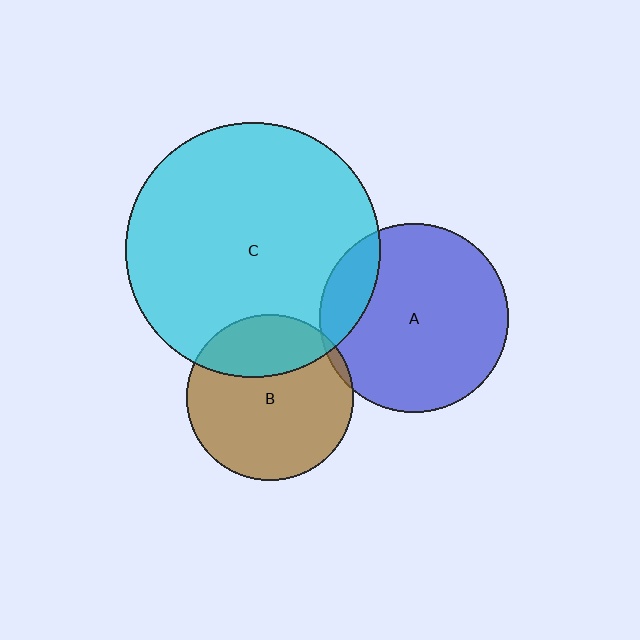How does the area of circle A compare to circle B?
Approximately 1.3 times.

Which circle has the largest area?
Circle C (cyan).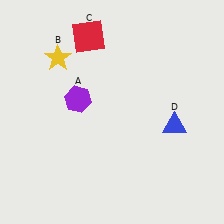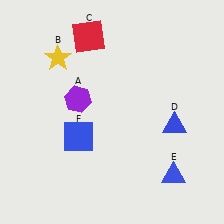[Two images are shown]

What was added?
A blue triangle (E), a blue square (F) were added in Image 2.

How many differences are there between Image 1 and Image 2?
There are 2 differences between the two images.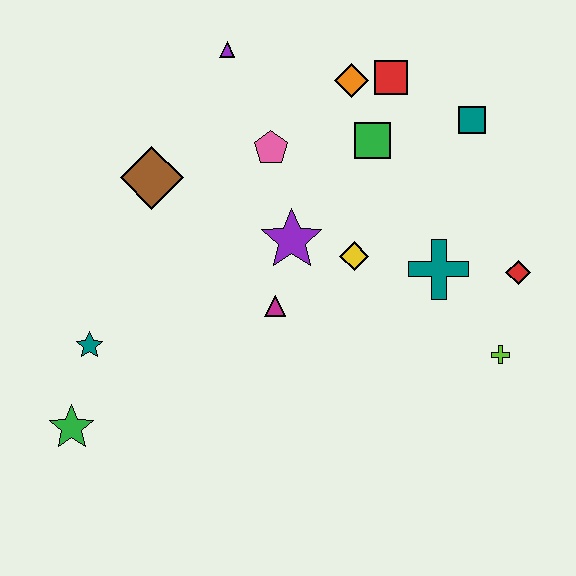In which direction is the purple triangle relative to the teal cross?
The purple triangle is above the teal cross.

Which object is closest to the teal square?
The red square is closest to the teal square.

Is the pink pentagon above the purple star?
Yes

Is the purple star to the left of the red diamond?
Yes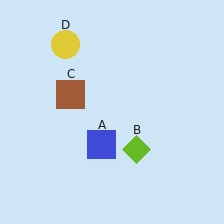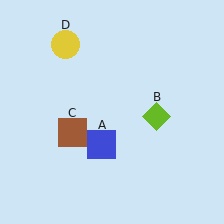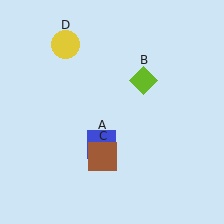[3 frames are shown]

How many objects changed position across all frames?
2 objects changed position: lime diamond (object B), brown square (object C).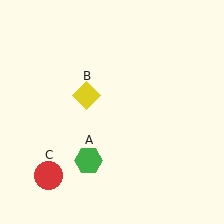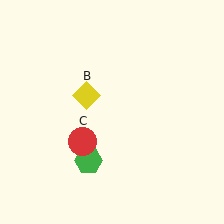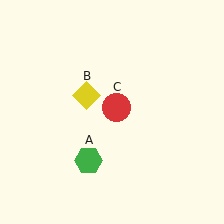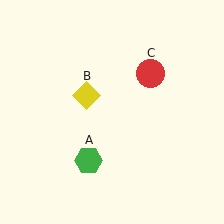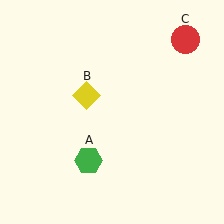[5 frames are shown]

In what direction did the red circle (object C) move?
The red circle (object C) moved up and to the right.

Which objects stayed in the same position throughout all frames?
Green hexagon (object A) and yellow diamond (object B) remained stationary.